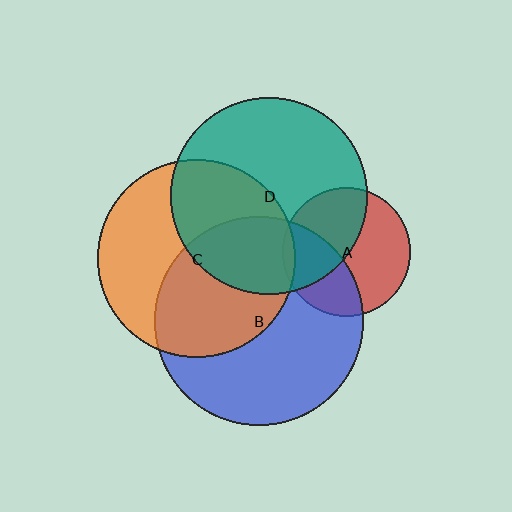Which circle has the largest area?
Circle B (blue).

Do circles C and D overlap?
Yes.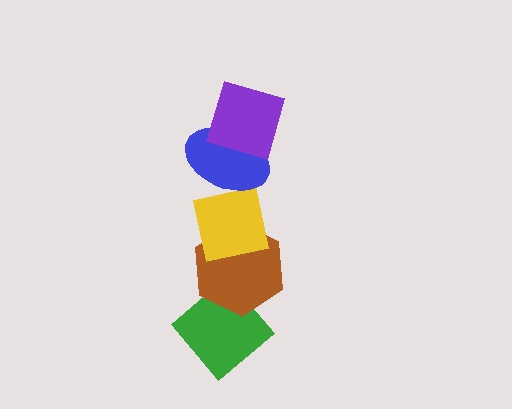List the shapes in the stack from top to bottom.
From top to bottom: the purple diamond, the blue ellipse, the yellow square, the brown hexagon, the green diamond.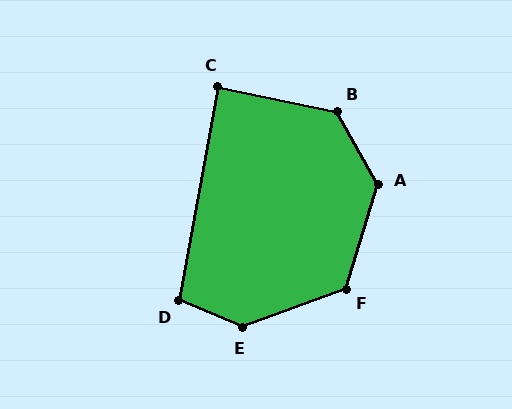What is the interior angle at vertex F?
Approximately 127 degrees (obtuse).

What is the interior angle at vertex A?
Approximately 134 degrees (obtuse).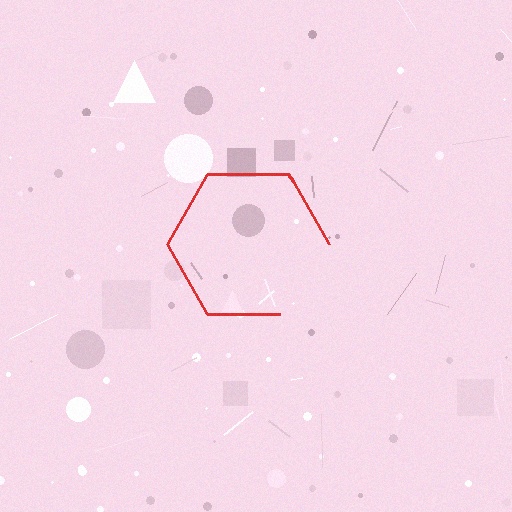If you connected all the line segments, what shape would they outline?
They would outline a hexagon.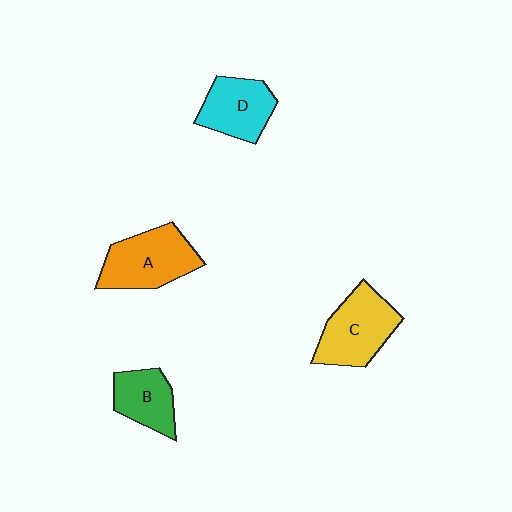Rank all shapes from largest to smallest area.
From largest to smallest: A (orange), C (yellow), D (cyan), B (green).